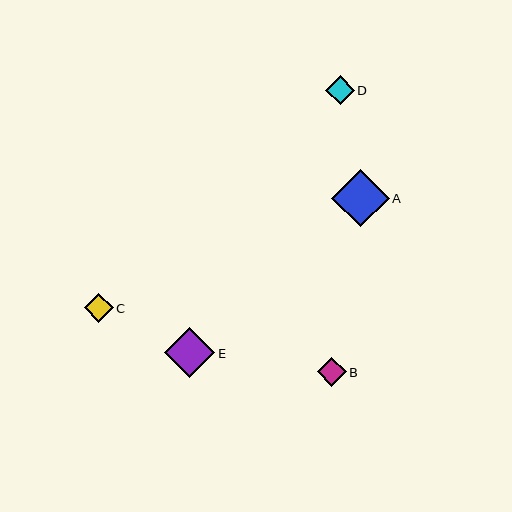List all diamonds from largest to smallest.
From largest to smallest: A, E, C, D, B.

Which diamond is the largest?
Diamond A is the largest with a size of approximately 58 pixels.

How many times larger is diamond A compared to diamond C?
Diamond A is approximately 2.0 times the size of diamond C.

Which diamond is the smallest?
Diamond B is the smallest with a size of approximately 29 pixels.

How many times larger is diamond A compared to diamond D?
Diamond A is approximately 2.0 times the size of diamond D.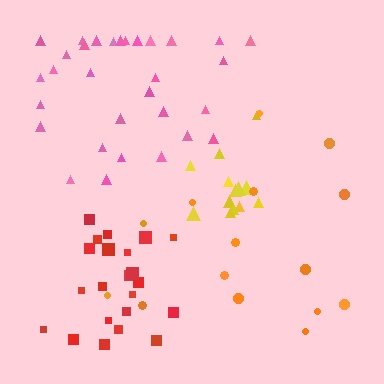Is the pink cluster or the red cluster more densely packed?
Red.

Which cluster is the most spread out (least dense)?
Orange.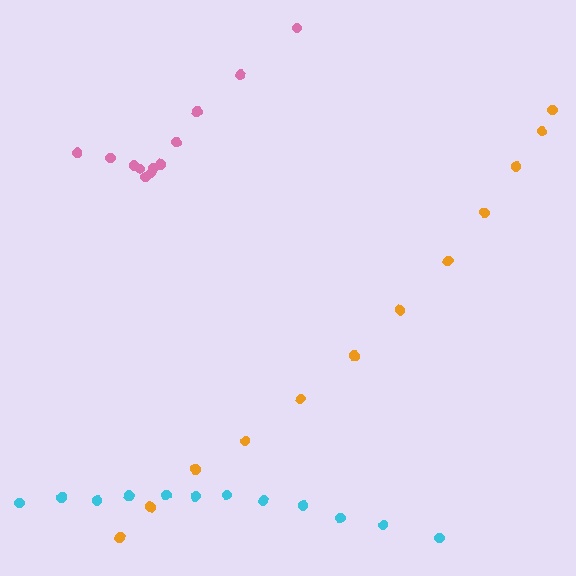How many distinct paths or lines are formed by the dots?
There are 3 distinct paths.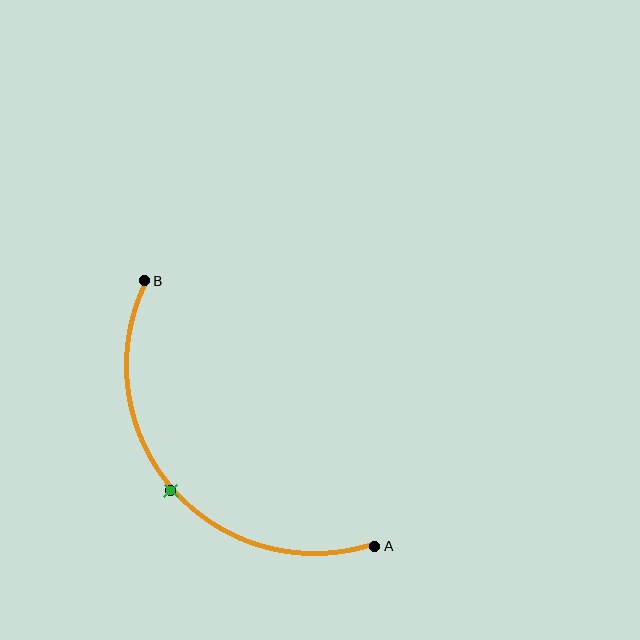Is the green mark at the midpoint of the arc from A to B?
Yes. The green mark lies on the arc at equal arc-length from both A and B — it is the arc midpoint.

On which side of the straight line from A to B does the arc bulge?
The arc bulges below and to the left of the straight line connecting A and B.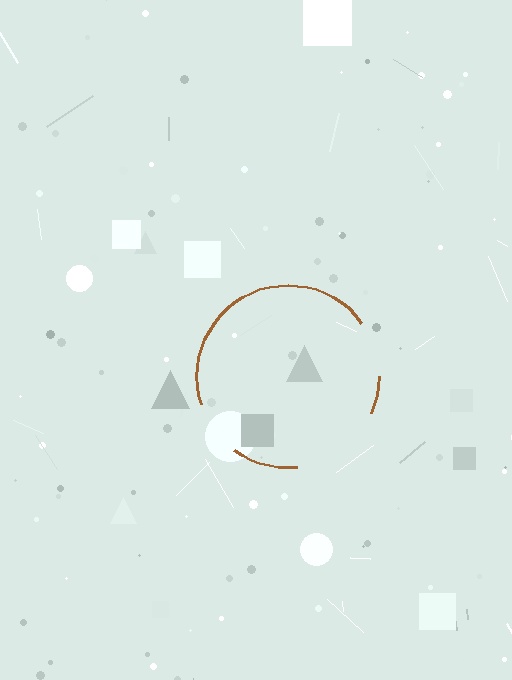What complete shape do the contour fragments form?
The contour fragments form a circle.